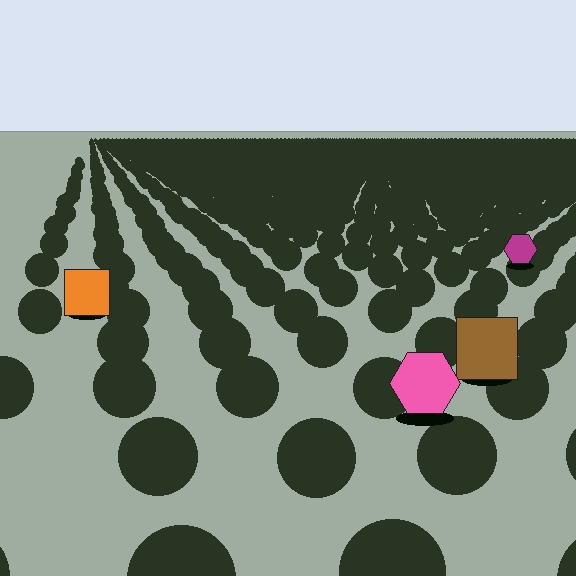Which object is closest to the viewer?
The pink hexagon is closest. The texture marks near it are larger and more spread out.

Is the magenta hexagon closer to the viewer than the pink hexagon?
No. The pink hexagon is closer — you can tell from the texture gradient: the ground texture is coarser near it.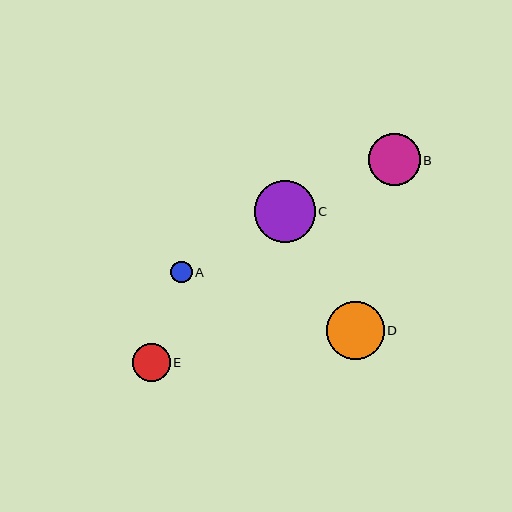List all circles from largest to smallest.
From largest to smallest: C, D, B, E, A.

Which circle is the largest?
Circle C is the largest with a size of approximately 61 pixels.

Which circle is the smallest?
Circle A is the smallest with a size of approximately 22 pixels.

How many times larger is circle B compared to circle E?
Circle B is approximately 1.3 times the size of circle E.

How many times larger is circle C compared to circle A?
Circle C is approximately 2.8 times the size of circle A.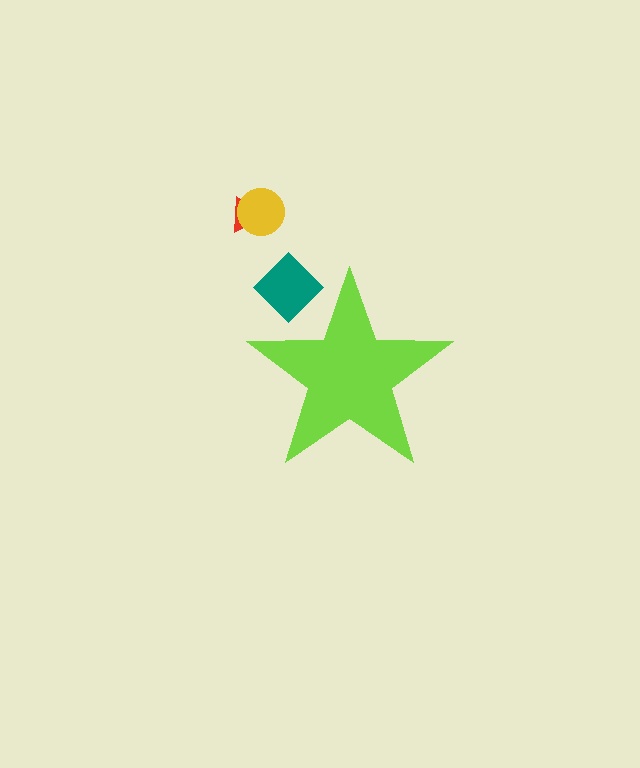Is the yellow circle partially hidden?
No, the yellow circle is fully visible.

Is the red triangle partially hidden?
No, the red triangle is fully visible.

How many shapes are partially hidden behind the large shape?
1 shape is partially hidden.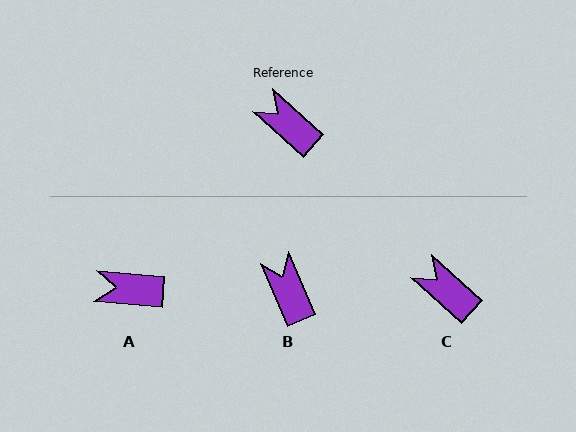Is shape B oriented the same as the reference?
No, it is off by about 25 degrees.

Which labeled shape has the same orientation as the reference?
C.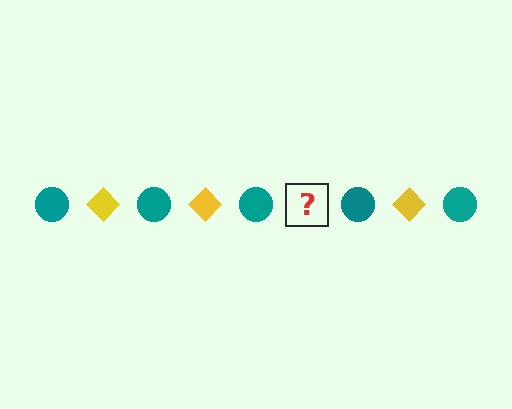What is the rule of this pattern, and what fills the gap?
The rule is that the pattern alternates between teal circle and yellow diamond. The gap should be filled with a yellow diamond.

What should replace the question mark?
The question mark should be replaced with a yellow diamond.